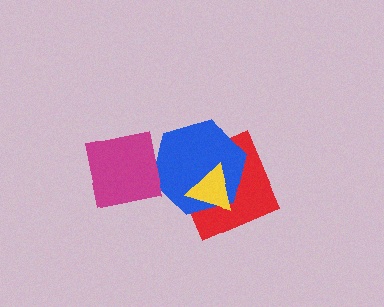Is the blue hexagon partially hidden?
Yes, it is partially covered by another shape.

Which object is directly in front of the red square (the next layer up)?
The blue hexagon is directly in front of the red square.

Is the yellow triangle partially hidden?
No, no other shape covers it.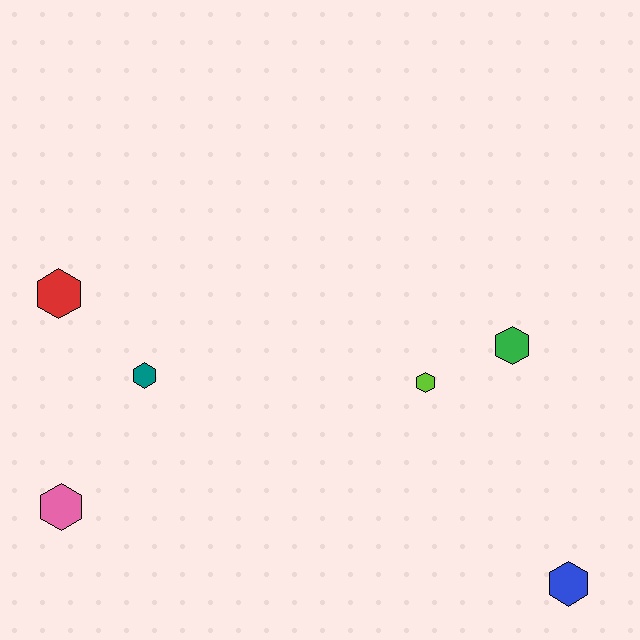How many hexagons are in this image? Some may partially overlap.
There are 6 hexagons.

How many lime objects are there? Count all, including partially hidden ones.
There is 1 lime object.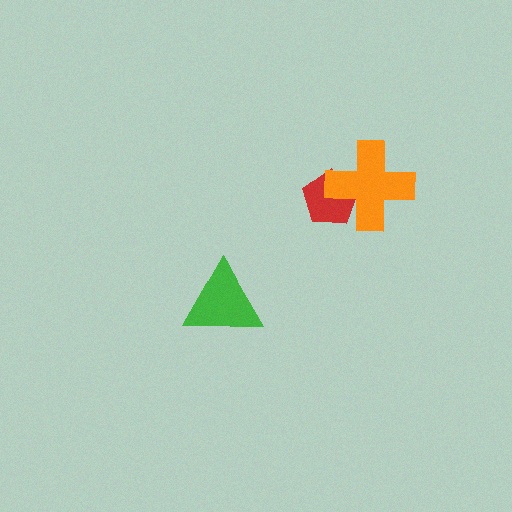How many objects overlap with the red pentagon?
1 object overlaps with the red pentagon.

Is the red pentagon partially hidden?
Yes, it is partially covered by another shape.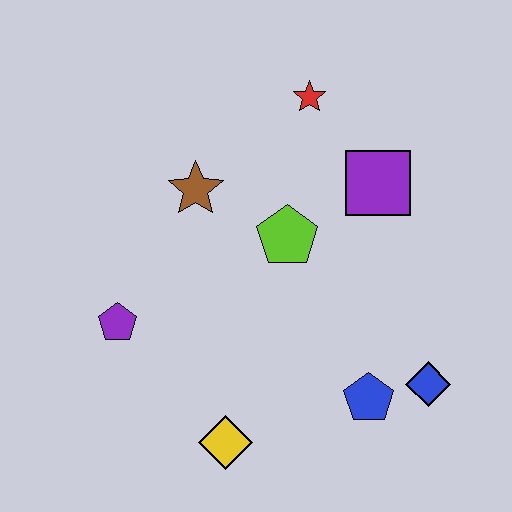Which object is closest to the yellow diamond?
The blue pentagon is closest to the yellow diamond.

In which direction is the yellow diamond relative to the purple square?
The yellow diamond is below the purple square.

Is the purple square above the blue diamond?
Yes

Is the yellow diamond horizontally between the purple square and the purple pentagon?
Yes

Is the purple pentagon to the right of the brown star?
No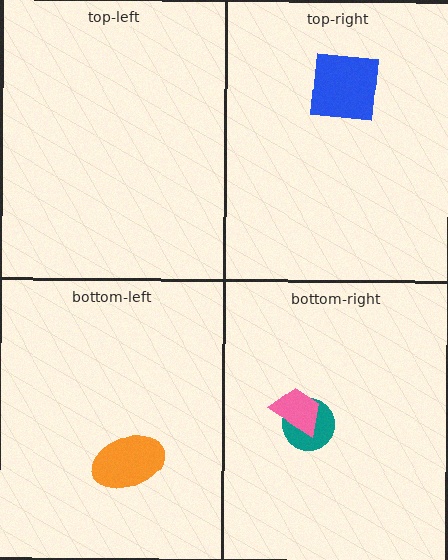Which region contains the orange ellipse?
The bottom-left region.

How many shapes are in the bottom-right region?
2.